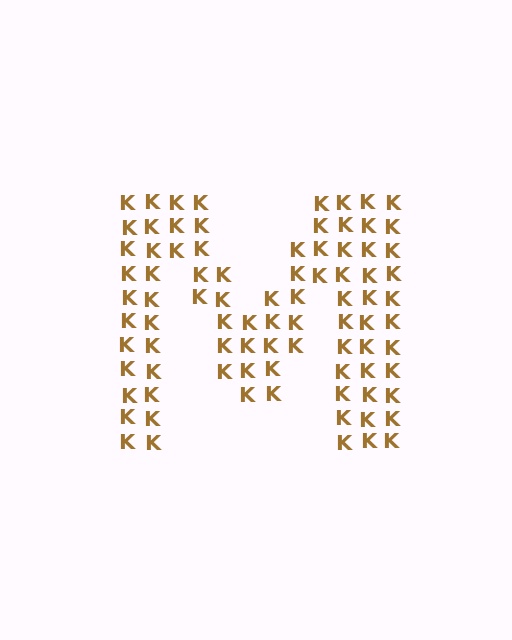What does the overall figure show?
The overall figure shows the letter M.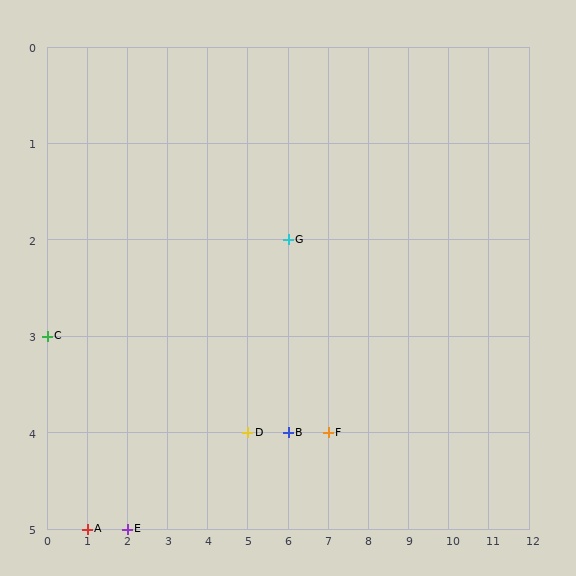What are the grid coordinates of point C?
Point C is at grid coordinates (0, 3).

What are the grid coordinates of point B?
Point B is at grid coordinates (6, 4).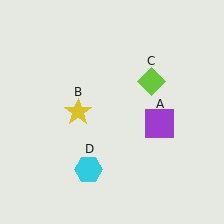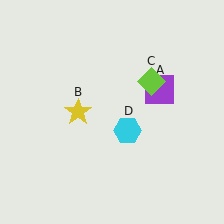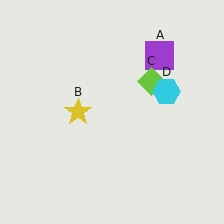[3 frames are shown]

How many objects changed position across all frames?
2 objects changed position: purple square (object A), cyan hexagon (object D).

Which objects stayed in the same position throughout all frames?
Yellow star (object B) and lime diamond (object C) remained stationary.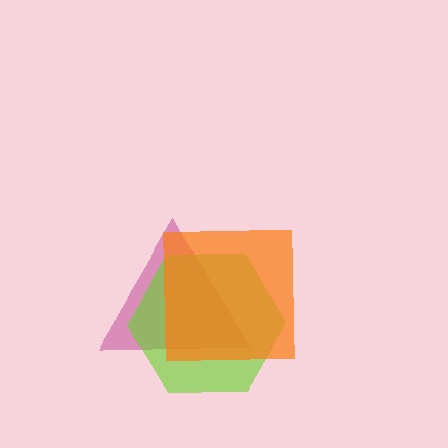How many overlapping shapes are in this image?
There are 3 overlapping shapes in the image.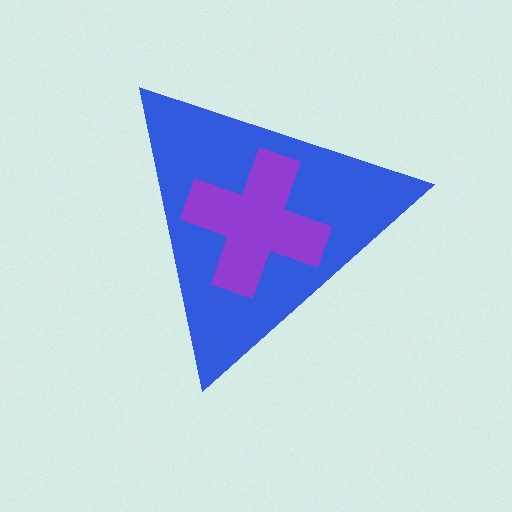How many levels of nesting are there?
2.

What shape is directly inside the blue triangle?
The purple cross.